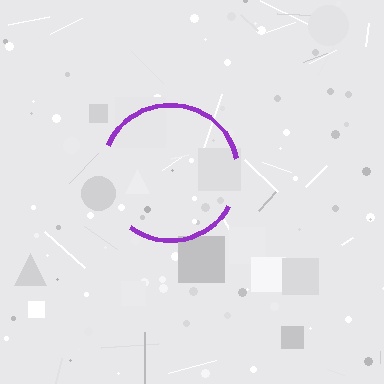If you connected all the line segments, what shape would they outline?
They would outline a circle.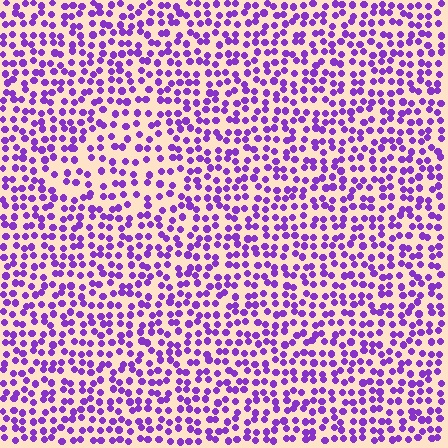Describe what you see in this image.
The image contains small purple elements arranged at two different densities. A triangle-shaped region is visible where the elements are less densely packed than the surrounding area.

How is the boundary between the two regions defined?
The boundary is defined by a change in element density (approximately 1.5x ratio). All elements are the same color, size, and shape.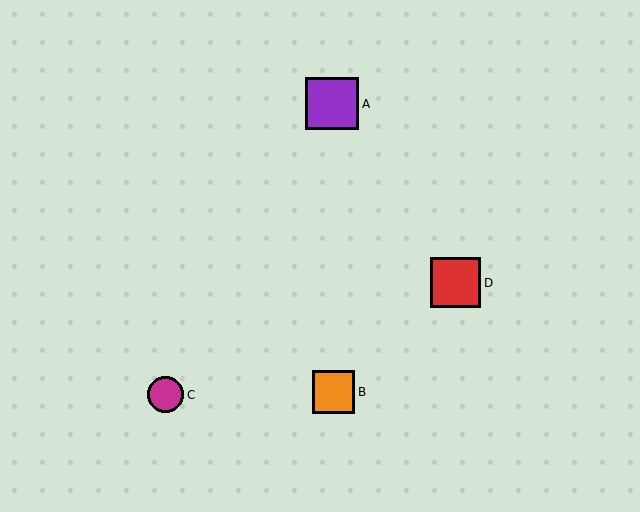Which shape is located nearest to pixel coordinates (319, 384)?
The orange square (labeled B) at (334, 392) is nearest to that location.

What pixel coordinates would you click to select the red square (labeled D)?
Click at (456, 283) to select the red square D.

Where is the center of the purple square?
The center of the purple square is at (332, 104).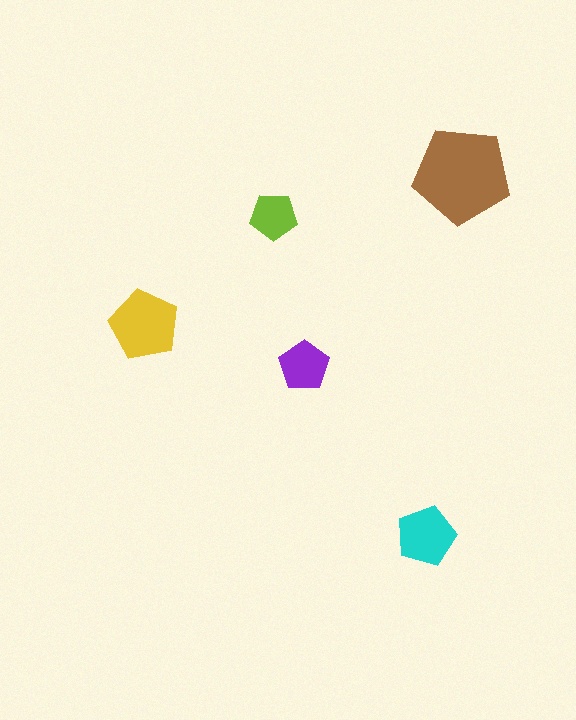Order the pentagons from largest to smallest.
the brown one, the yellow one, the cyan one, the purple one, the lime one.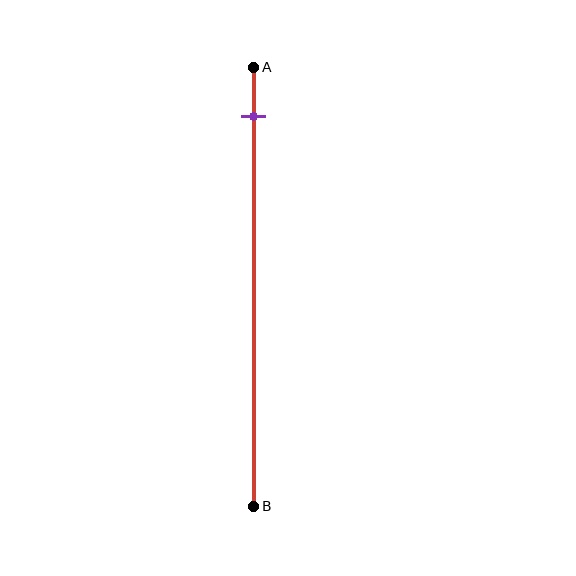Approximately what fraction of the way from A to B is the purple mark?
The purple mark is approximately 10% of the way from A to B.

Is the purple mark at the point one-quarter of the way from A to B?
No, the mark is at about 10% from A, not at the 25% one-quarter point.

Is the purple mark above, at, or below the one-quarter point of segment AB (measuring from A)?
The purple mark is above the one-quarter point of segment AB.